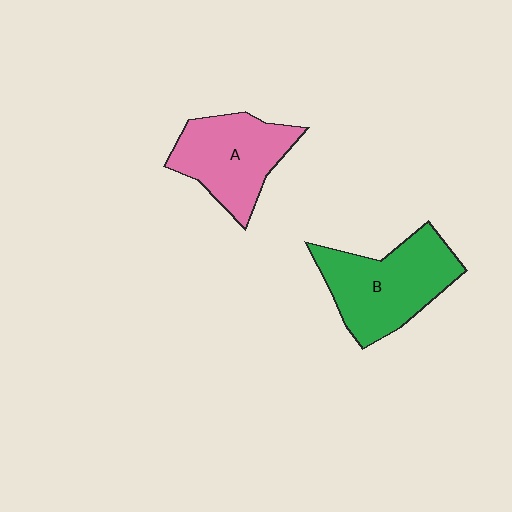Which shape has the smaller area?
Shape A (pink).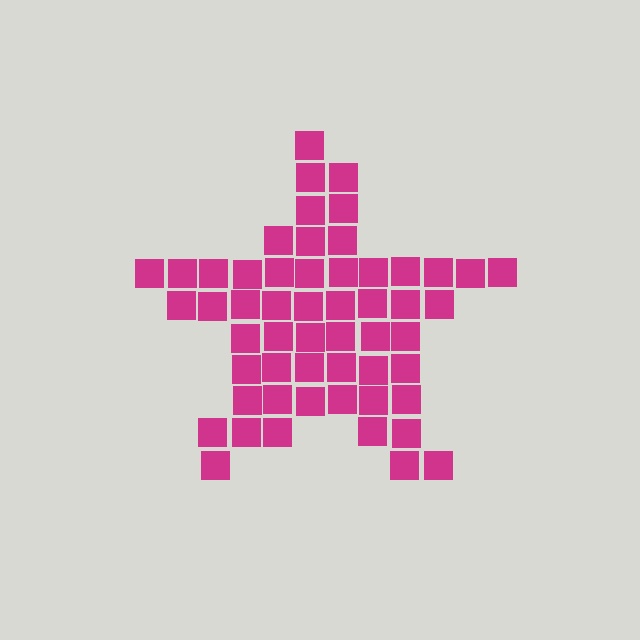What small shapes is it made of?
It is made of small squares.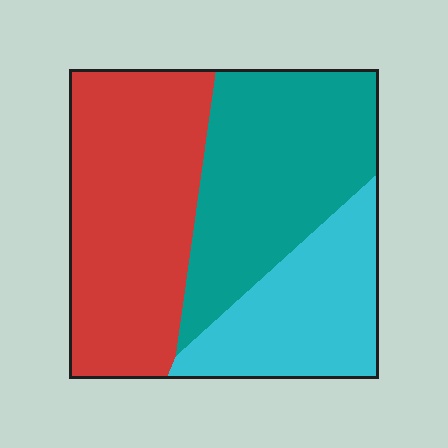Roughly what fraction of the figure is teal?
Teal covers about 35% of the figure.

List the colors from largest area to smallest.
From largest to smallest: red, teal, cyan.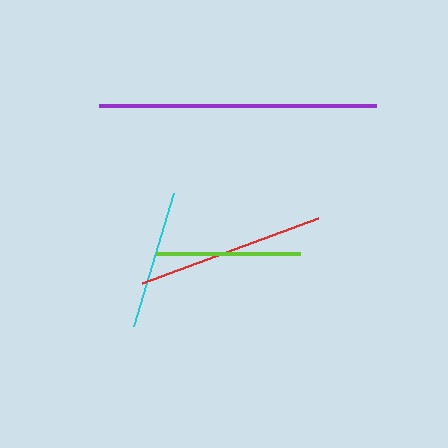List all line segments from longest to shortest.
From longest to shortest: purple, red, lime, cyan.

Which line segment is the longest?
The purple line is the longest at approximately 277 pixels.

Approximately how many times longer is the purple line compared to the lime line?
The purple line is approximately 1.9 times the length of the lime line.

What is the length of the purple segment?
The purple segment is approximately 277 pixels long.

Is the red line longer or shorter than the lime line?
The red line is longer than the lime line.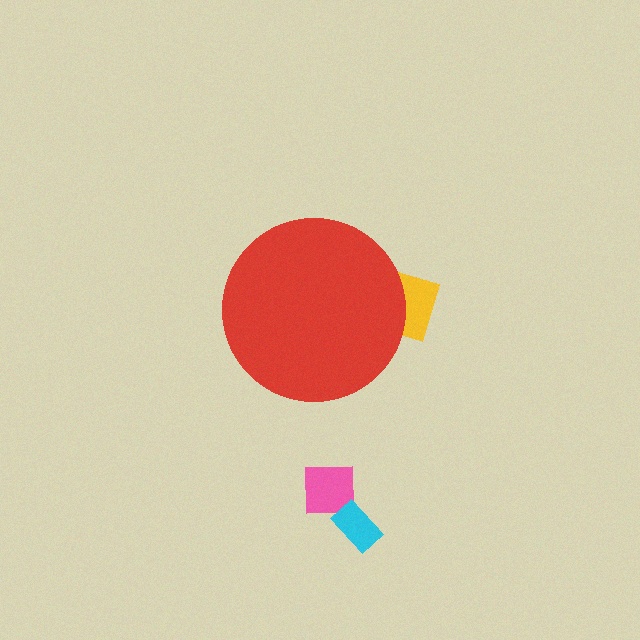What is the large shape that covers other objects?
A red circle.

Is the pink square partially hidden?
No, the pink square is fully visible.